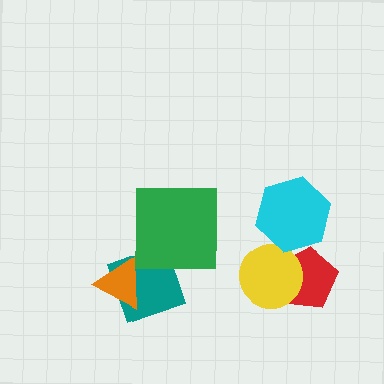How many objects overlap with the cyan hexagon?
0 objects overlap with the cyan hexagon.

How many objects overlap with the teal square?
2 objects overlap with the teal square.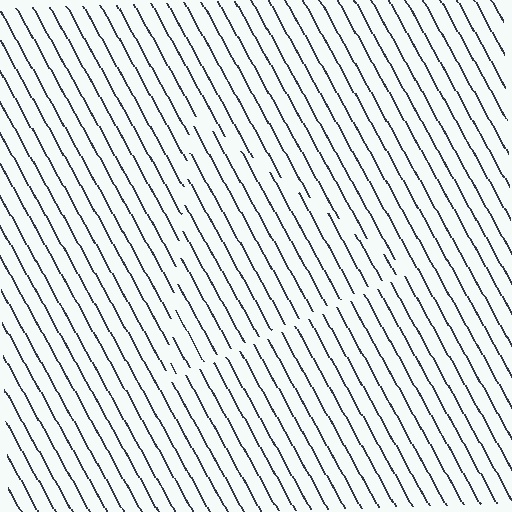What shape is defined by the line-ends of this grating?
An illusory triangle. The interior of the shape contains the same grating, shifted by half a period — the contour is defined by the phase discontinuity where line-ends from the inner and outer gratings abut.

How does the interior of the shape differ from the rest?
The interior of the shape contains the same grating, shifted by half a period — the contour is defined by the phase discontinuity where line-ends from the inner and outer gratings abut.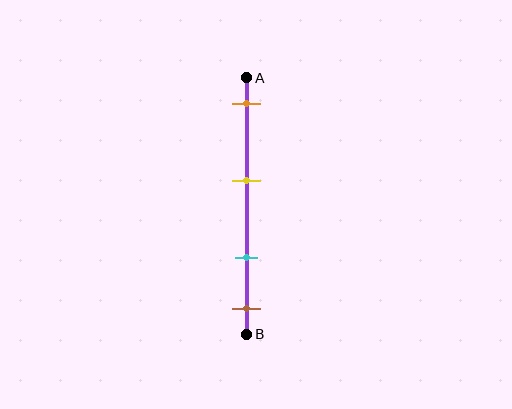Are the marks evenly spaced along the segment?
No, the marks are not evenly spaced.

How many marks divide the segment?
There are 4 marks dividing the segment.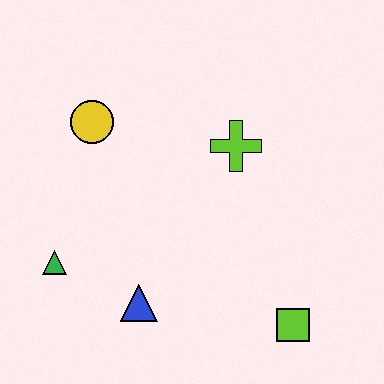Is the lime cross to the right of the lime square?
No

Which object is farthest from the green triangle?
The lime square is farthest from the green triangle.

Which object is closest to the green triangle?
The blue triangle is closest to the green triangle.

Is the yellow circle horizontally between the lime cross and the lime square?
No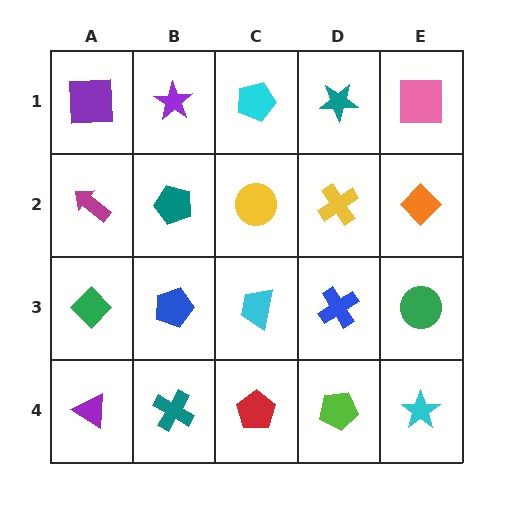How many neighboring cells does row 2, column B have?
4.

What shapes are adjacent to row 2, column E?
A pink square (row 1, column E), a green circle (row 3, column E), a yellow cross (row 2, column D).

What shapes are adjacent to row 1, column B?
A teal pentagon (row 2, column B), a purple square (row 1, column A), a cyan pentagon (row 1, column C).